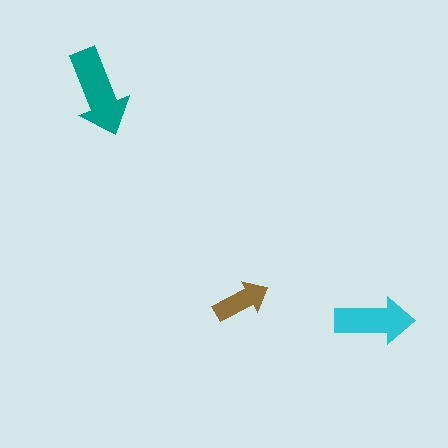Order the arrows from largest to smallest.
the teal one, the cyan one, the brown one.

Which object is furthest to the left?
The teal arrow is leftmost.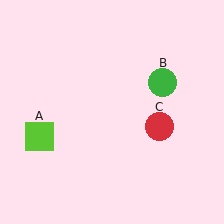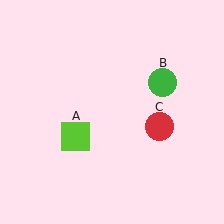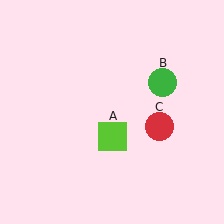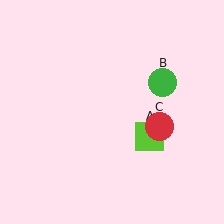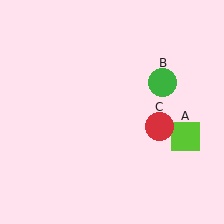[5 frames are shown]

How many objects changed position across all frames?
1 object changed position: lime square (object A).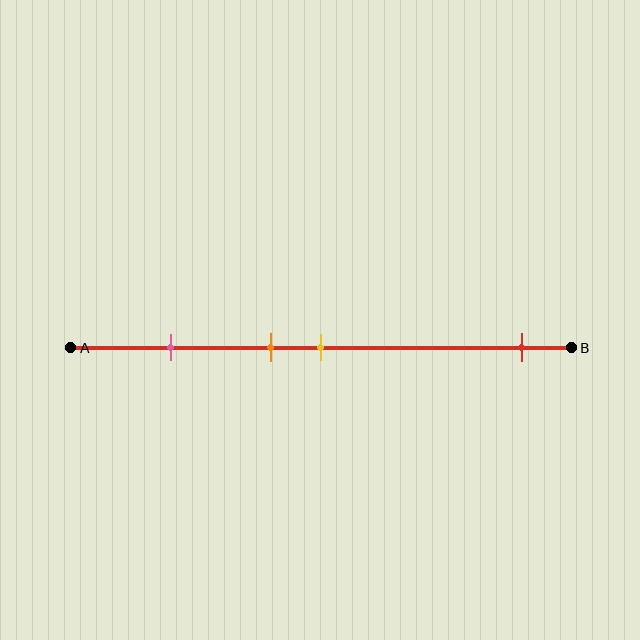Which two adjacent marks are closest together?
The orange and yellow marks are the closest adjacent pair.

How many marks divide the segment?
There are 4 marks dividing the segment.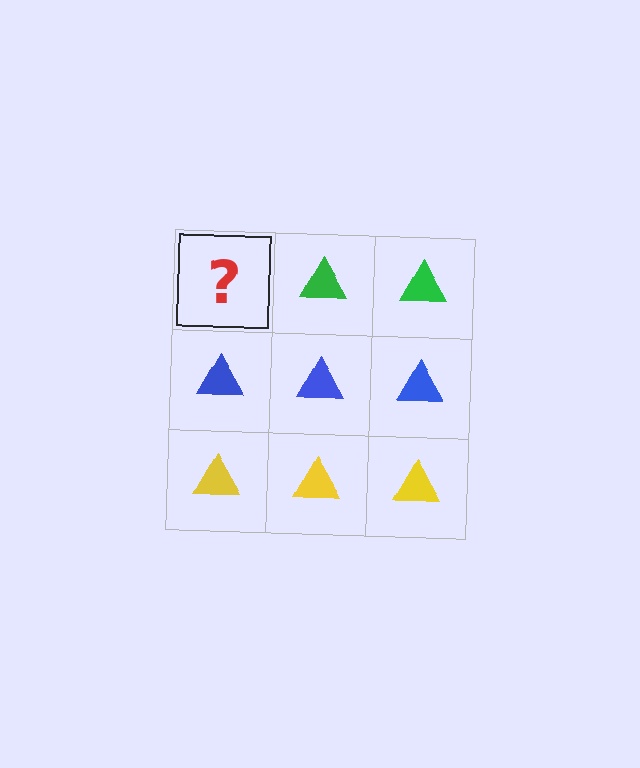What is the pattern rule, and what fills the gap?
The rule is that each row has a consistent color. The gap should be filled with a green triangle.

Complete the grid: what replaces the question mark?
The question mark should be replaced with a green triangle.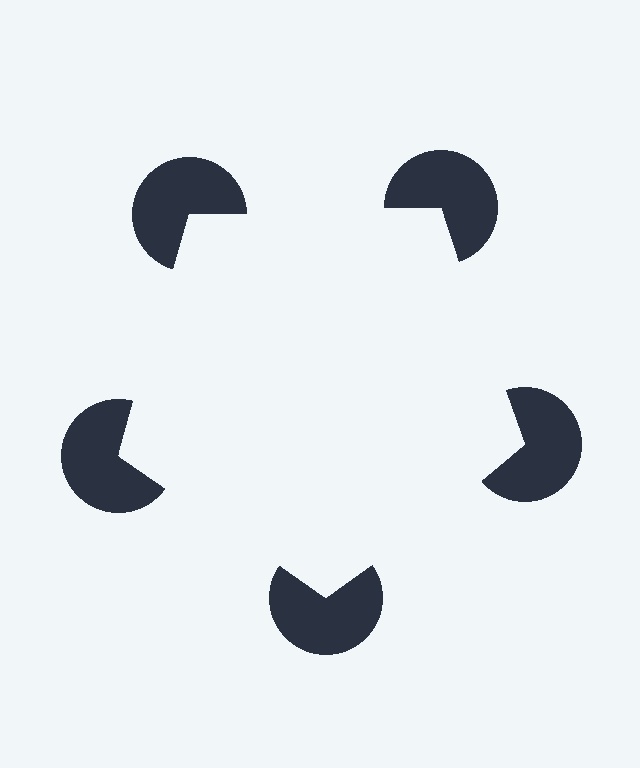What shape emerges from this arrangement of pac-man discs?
An illusory pentagon — its edges are inferred from the aligned wedge cuts in the pac-man discs, not physically drawn.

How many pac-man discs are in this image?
There are 5 — one at each vertex of the illusory pentagon.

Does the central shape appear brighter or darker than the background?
It typically appears slightly brighter than the background, even though no actual brightness change is drawn.